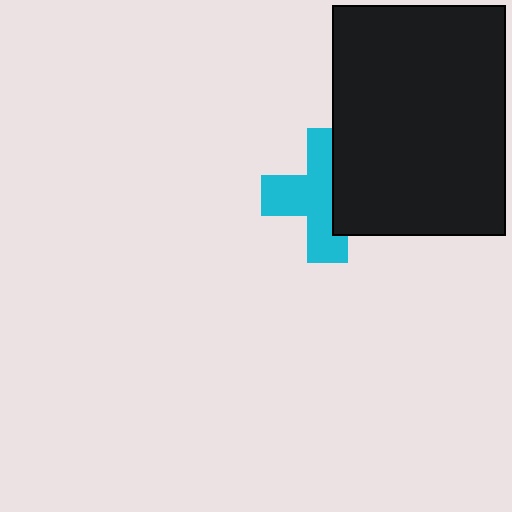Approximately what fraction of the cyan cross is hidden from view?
Roughly 40% of the cyan cross is hidden behind the black rectangle.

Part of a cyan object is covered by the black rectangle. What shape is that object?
It is a cross.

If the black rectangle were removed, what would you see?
You would see the complete cyan cross.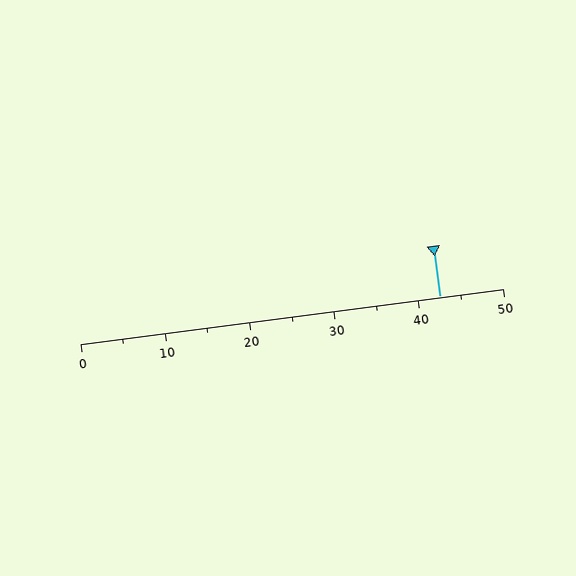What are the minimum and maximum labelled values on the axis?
The axis runs from 0 to 50.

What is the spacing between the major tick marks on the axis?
The major ticks are spaced 10 apart.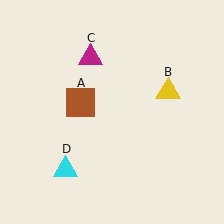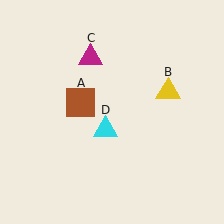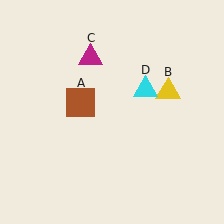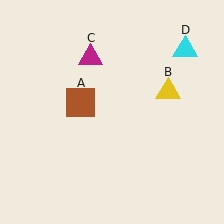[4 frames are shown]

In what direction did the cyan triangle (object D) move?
The cyan triangle (object D) moved up and to the right.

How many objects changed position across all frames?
1 object changed position: cyan triangle (object D).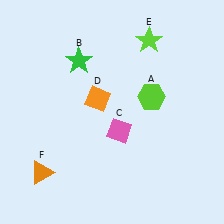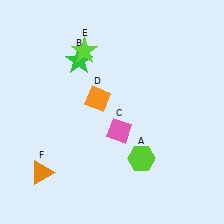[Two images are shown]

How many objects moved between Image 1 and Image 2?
2 objects moved between the two images.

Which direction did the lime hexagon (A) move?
The lime hexagon (A) moved down.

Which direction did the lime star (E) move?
The lime star (E) moved left.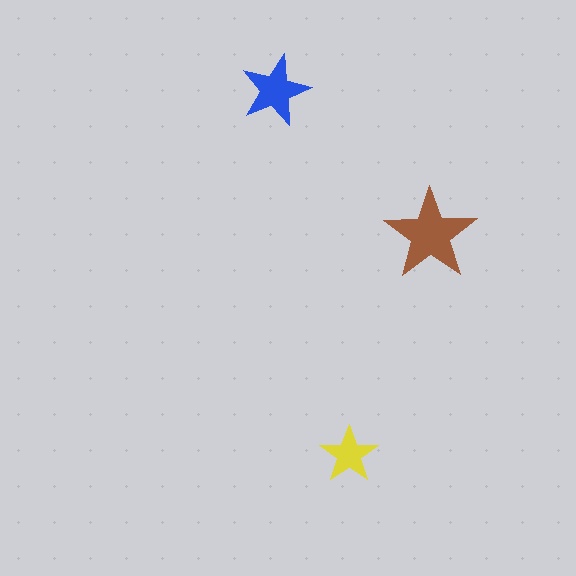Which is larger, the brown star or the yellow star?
The brown one.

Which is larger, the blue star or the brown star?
The brown one.